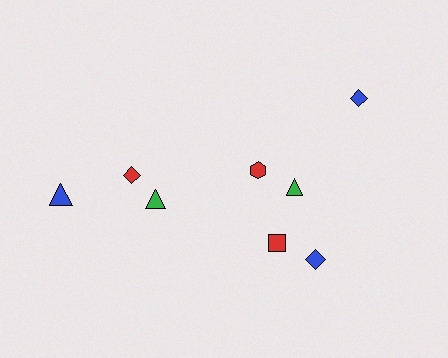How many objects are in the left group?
There are 3 objects.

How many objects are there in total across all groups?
There are 8 objects.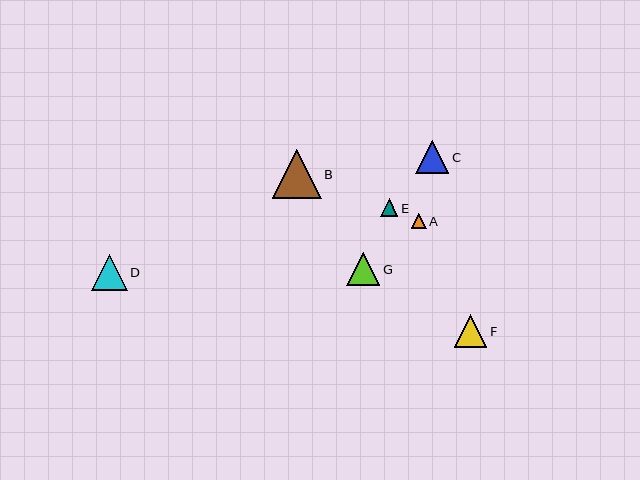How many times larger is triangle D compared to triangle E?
Triangle D is approximately 2.0 times the size of triangle E.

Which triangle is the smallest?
Triangle A is the smallest with a size of approximately 15 pixels.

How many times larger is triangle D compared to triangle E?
Triangle D is approximately 2.0 times the size of triangle E.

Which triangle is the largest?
Triangle B is the largest with a size of approximately 49 pixels.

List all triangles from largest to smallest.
From largest to smallest: B, D, C, G, F, E, A.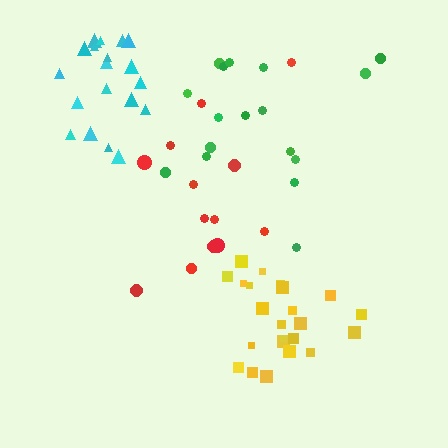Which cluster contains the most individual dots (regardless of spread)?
Yellow (23).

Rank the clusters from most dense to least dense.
yellow, cyan, green, red.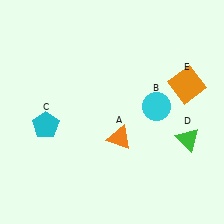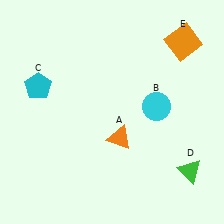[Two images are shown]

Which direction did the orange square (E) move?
The orange square (E) moved up.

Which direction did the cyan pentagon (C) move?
The cyan pentagon (C) moved up.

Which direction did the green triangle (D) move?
The green triangle (D) moved down.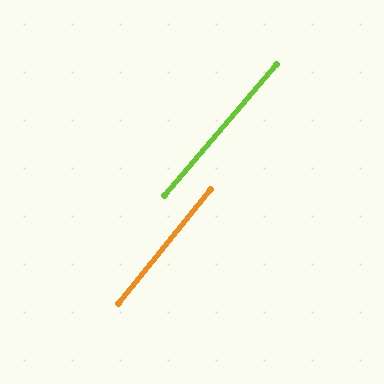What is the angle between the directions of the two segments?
Approximately 2 degrees.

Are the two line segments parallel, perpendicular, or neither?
Parallel — their directions differ by only 1.6°.